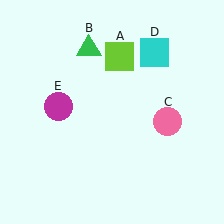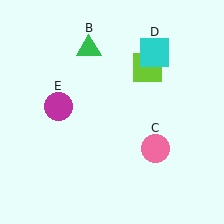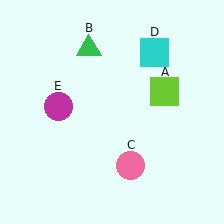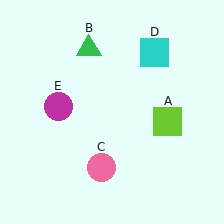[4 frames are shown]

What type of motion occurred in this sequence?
The lime square (object A), pink circle (object C) rotated clockwise around the center of the scene.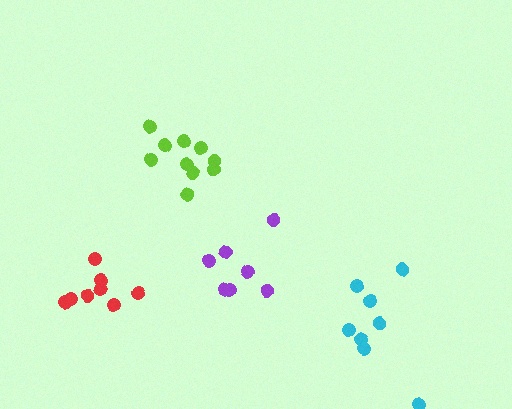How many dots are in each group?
Group 1: 10 dots, Group 2: 7 dots, Group 3: 8 dots, Group 4: 8 dots (33 total).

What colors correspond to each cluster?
The clusters are colored: lime, purple, red, cyan.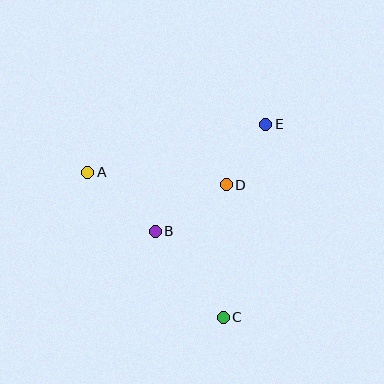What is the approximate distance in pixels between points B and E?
The distance between B and E is approximately 154 pixels.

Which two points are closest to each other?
Points D and E are closest to each other.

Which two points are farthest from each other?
Points A and C are farthest from each other.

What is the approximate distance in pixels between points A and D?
The distance between A and D is approximately 139 pixels.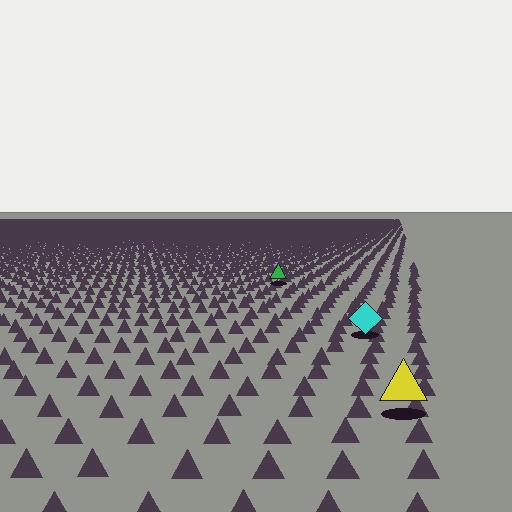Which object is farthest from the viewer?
The green triangle is farthest from the viewer. It appears smaller and the ground texture around it is denser.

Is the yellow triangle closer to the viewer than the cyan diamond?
Yes. The yellow triangle is closer — you can tell from the texture gradient: the ground texture is coarser near it.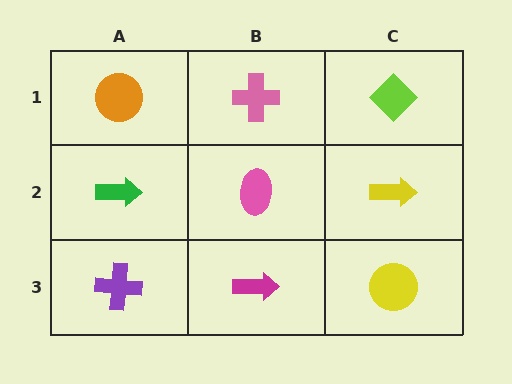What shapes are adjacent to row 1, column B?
A pink ellipse (row 2, column B), an orange circle (row 1, column A), a lime diamond (row 1, column C).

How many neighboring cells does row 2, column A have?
3.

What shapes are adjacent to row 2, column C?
A lime diamond (row 1, column C), a yellow circle (row 3, column C), a pink ellipse (row 2, column B).